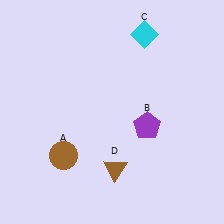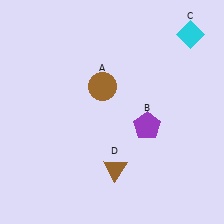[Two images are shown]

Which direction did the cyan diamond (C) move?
The cyan diamond (C) moved right.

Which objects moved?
The objects that moved are: the brown circle (A), the cyan diamond (C).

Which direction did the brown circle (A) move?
The brown circle (A) moved up.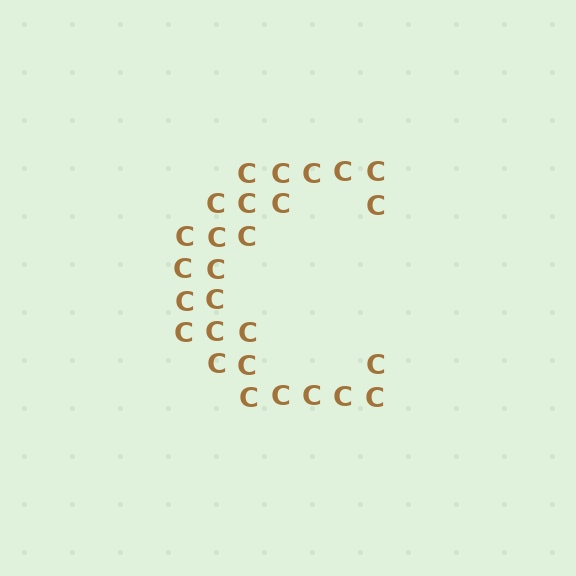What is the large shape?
The large shape is the letter C.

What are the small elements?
The small elements are letter C's.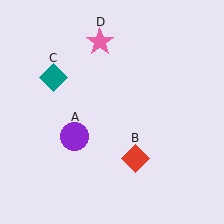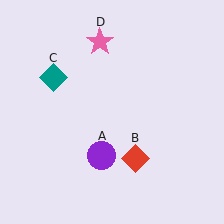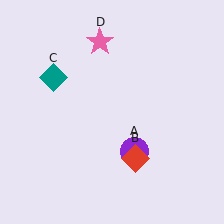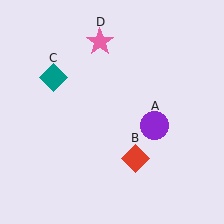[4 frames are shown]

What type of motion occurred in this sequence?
The purple circle (object A) rotated counterclockwise around the center of the scene.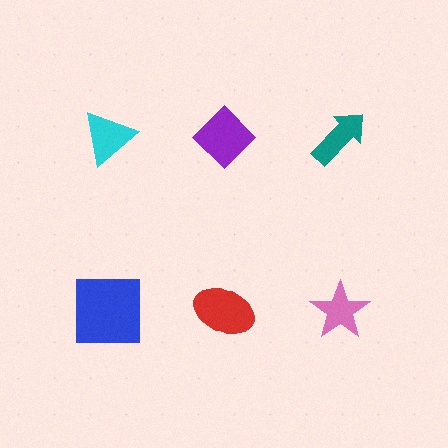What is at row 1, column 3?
A teal arrow.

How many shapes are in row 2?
3 shapes.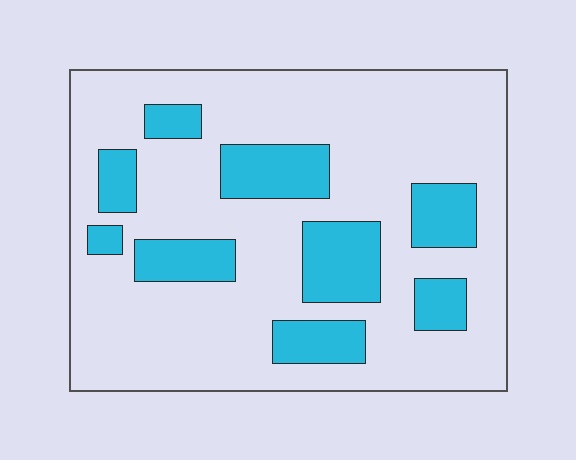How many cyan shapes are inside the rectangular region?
9.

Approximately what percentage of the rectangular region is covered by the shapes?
Approximately 25%.